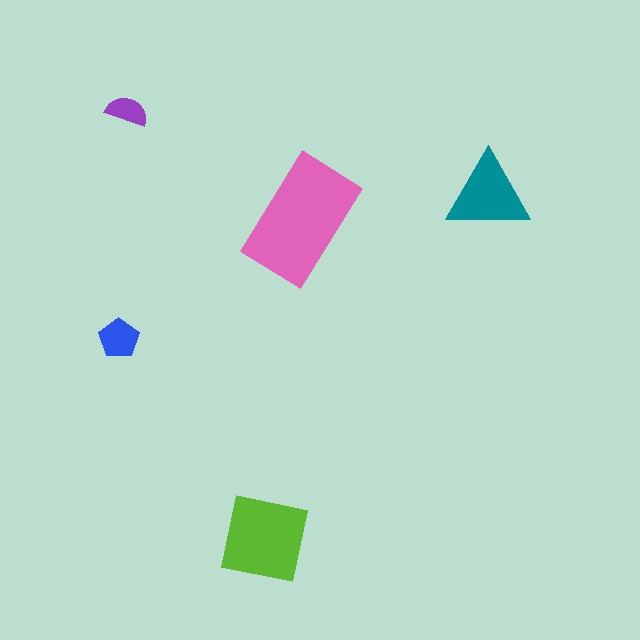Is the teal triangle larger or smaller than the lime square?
Smaller.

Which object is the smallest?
The purple semicircle.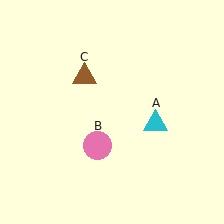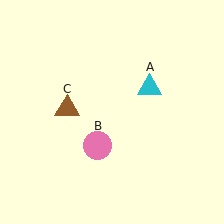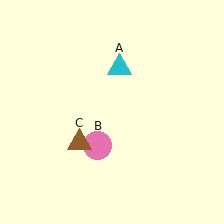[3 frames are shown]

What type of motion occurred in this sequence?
The cyan triangle (object A), brown triangle (object C) rotated counterclockwise around the center of the scene.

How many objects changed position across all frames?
2 objects changed position: cyan triangle (object A), brown triangle (object C).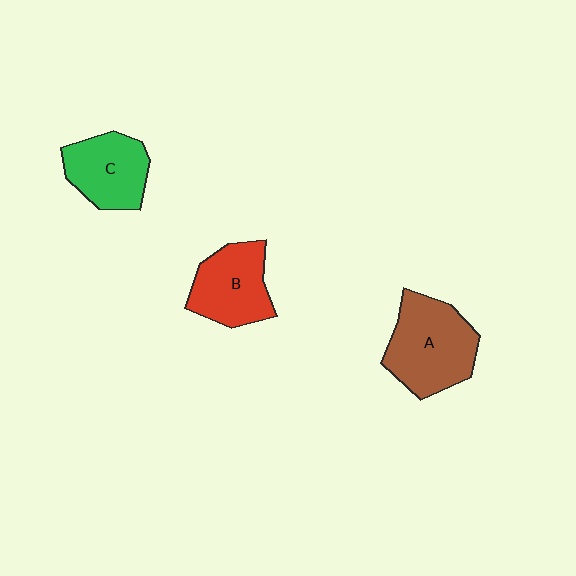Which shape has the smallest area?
Shape C (green).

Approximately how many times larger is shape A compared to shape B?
Approximately 1.3 times.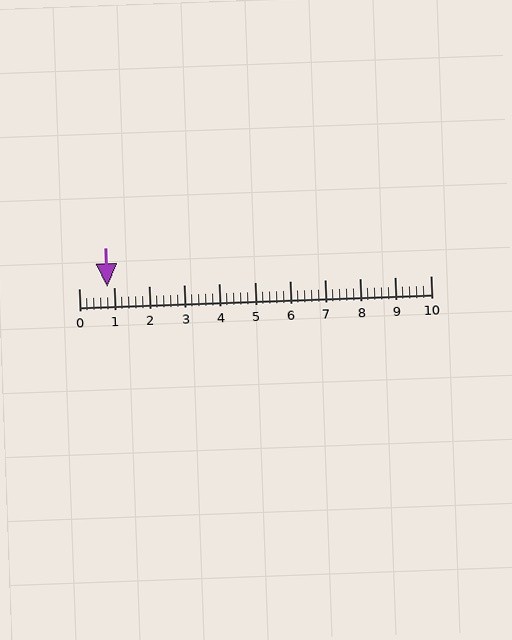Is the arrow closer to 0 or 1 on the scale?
The arrow is closer to 1.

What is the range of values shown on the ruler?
The ruler shows values from 0 to 10.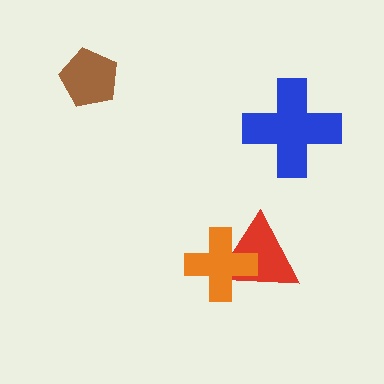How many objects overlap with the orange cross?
1 object overlaps with the orange cross.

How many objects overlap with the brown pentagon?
0 objects overlap with the brown pentagon.